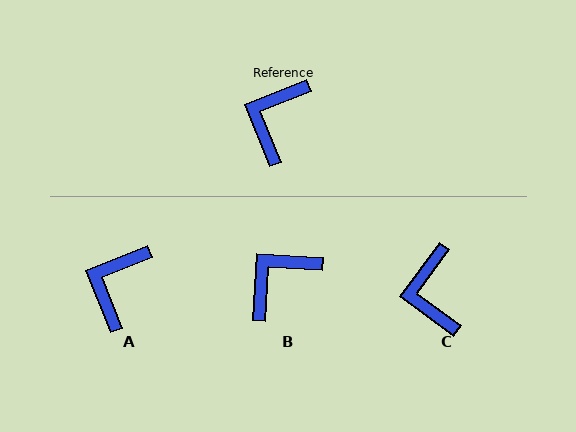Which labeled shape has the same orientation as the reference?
A.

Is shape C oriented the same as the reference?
No, it is off by about 32 degrees.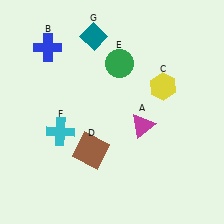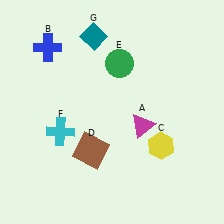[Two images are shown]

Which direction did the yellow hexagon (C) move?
The yellow hexagon (C) moved down.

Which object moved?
The yellow hexagon (C) moved down.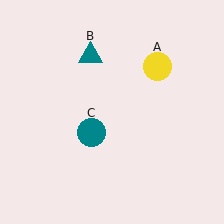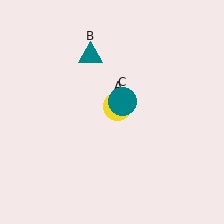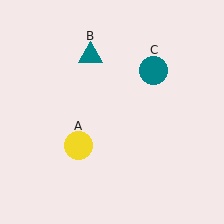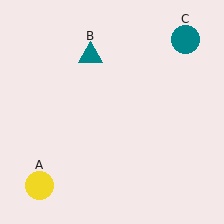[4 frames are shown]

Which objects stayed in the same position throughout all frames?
Teal triangle (object B) remained stationary.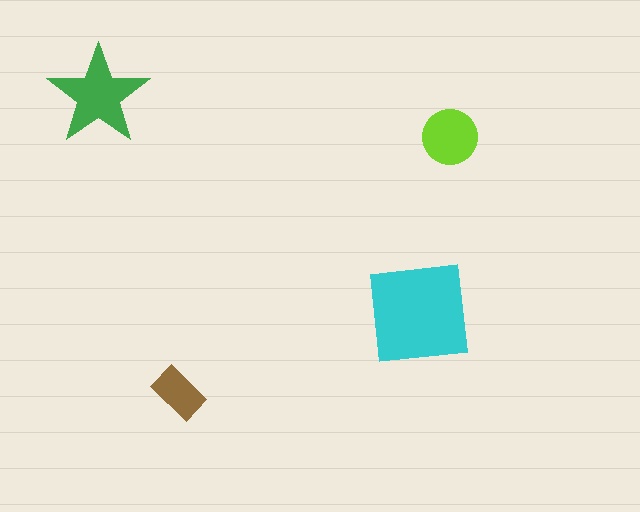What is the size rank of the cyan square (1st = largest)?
1st.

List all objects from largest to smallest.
The cyan square, the green star, the lime circle, the brown rectangle.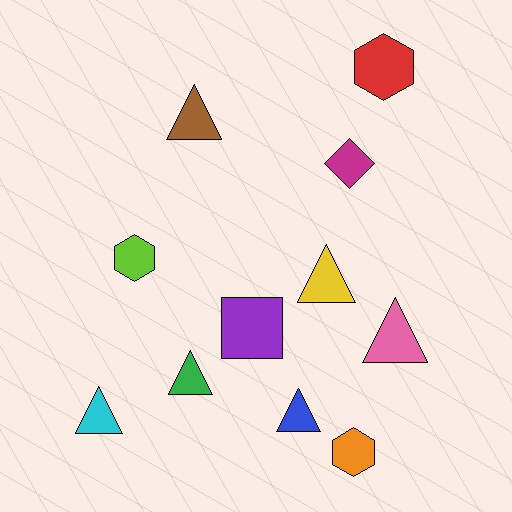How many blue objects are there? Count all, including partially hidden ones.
There is 1 blue object.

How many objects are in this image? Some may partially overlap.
There are 11 objects.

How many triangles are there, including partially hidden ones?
There are 6 triangles.